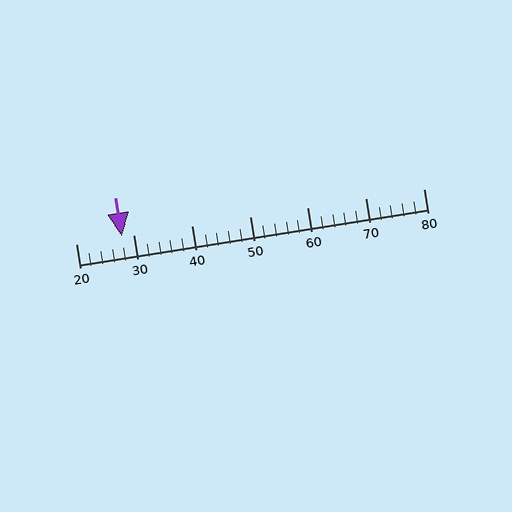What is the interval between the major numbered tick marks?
The major tick marks are spaced 10 units apart.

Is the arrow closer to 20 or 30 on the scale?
The arrow is closer to 30.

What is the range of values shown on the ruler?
The ruler shows values from 20 to 80.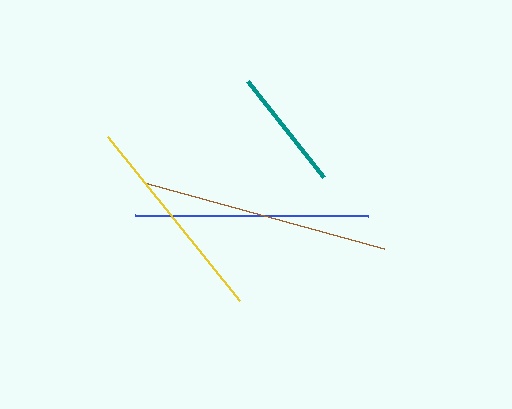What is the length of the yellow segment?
The yellow segment is approximately 211 pixels long.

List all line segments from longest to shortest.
From longest to shortest: brown, blue, yellow, teal.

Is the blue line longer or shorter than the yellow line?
The blue line is longer than the yellow line.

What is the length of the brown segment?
The brown segment is approximately 249 pixels long.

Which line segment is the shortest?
The teal line is the shortest at approximately 122 pixels.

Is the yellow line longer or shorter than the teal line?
The yellow line is longer than the teal line.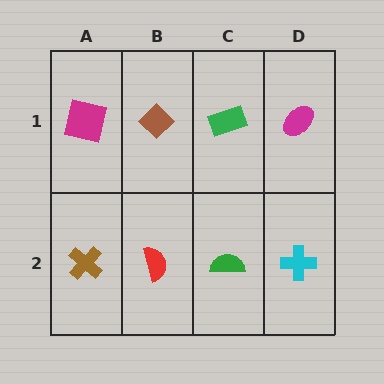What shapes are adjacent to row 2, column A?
A magenta square (row 1, column A), a red semicircle (row 2, column B).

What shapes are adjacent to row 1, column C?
A green semicircle (row 2, column C), a brown diamond (row 1, column B), a magenta ellipse (row 1, column D).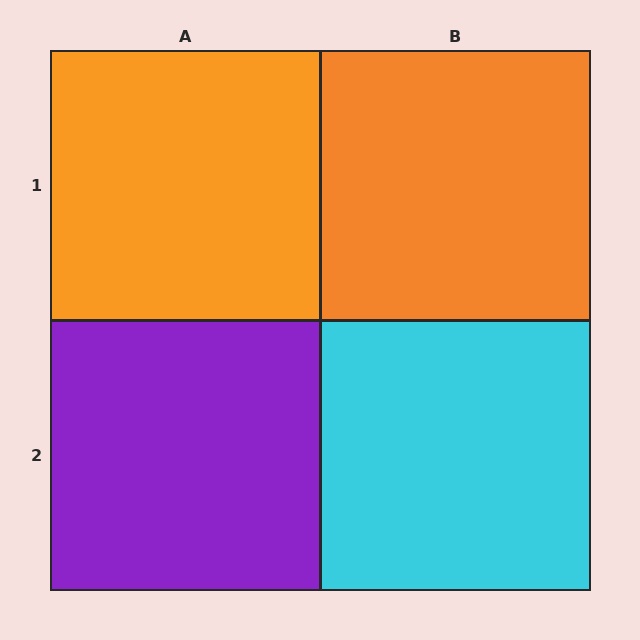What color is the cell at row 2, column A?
Purple.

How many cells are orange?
2 cells are orange.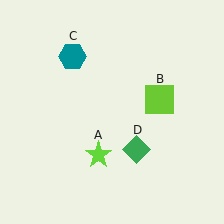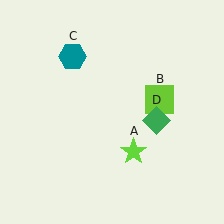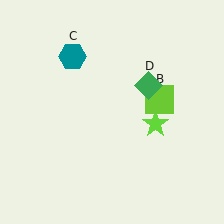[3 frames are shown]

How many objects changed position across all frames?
2 objects changed position: lime star (object A), green diamond (object D).